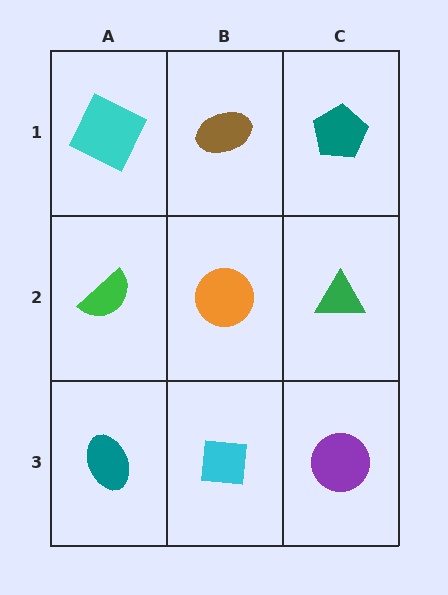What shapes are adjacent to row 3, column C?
A green triangle (row 2, column C), a cyan square (row 3, column B).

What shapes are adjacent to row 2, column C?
A teal pentagon (row 1, column C), a purple circle (row 3, column C), an orange circle (row 2, column B).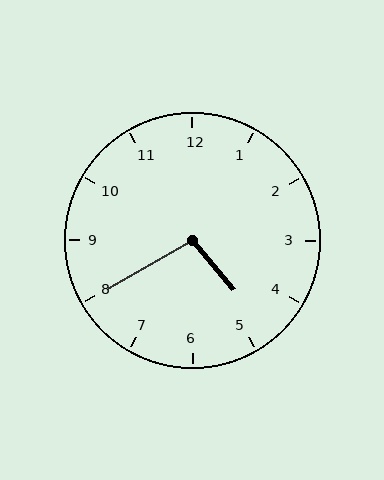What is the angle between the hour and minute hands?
Approximately 100 degrees.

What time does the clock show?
4:40.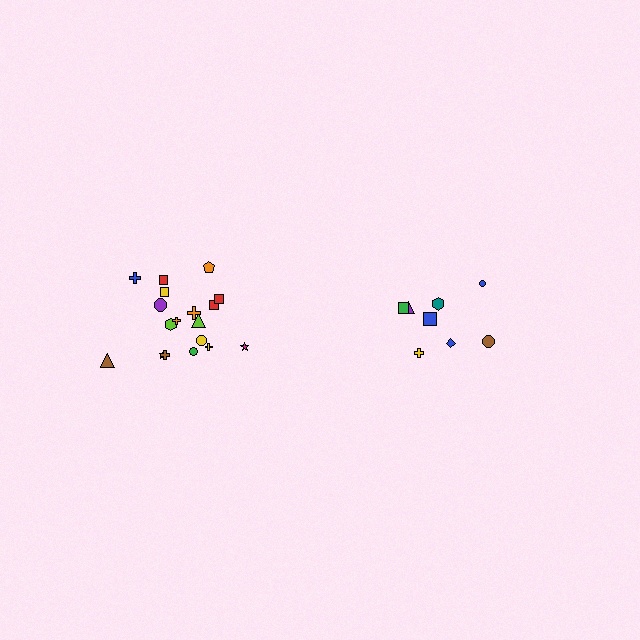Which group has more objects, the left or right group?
The left group.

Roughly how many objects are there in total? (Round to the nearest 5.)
Roughly 25 objects in total.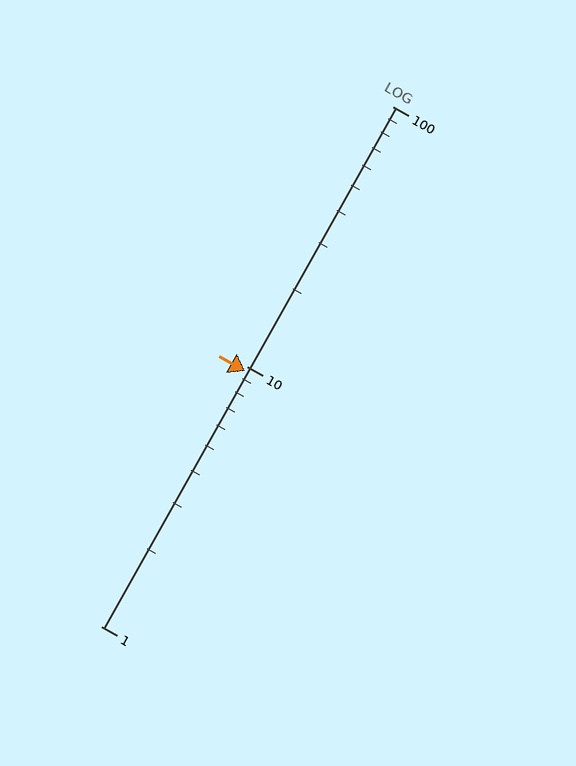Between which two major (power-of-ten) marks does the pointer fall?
The pointer is between 1 and 10.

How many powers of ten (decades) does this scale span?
The scale spans 2 decades, from 1 to 100.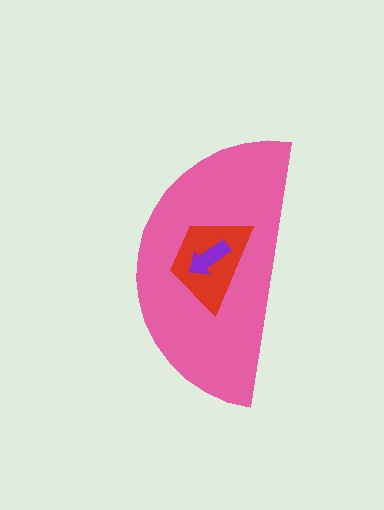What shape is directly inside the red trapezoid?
The purple arrow.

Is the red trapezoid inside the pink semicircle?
Yes.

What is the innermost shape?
The purple arrow.